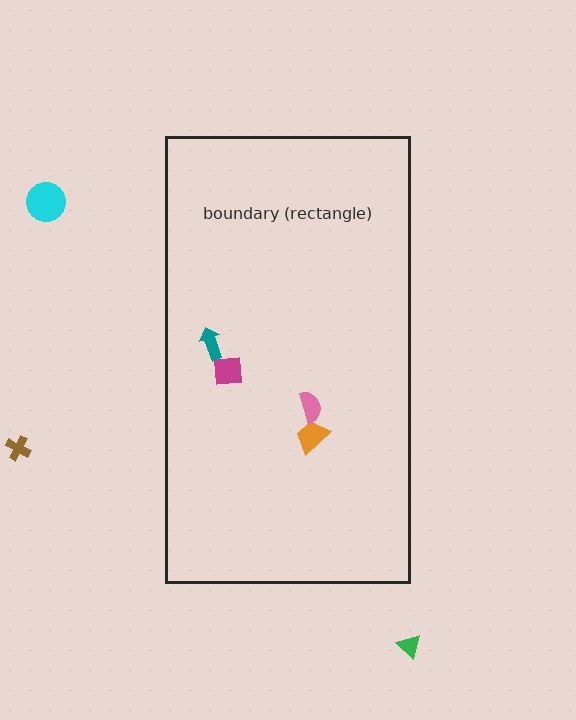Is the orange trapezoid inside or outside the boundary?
Inside.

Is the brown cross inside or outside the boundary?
Outside.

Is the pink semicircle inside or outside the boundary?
Inside.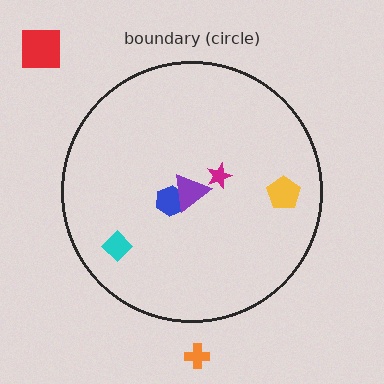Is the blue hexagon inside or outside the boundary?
Inside.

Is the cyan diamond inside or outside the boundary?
Inside.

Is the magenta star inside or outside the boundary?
Inside.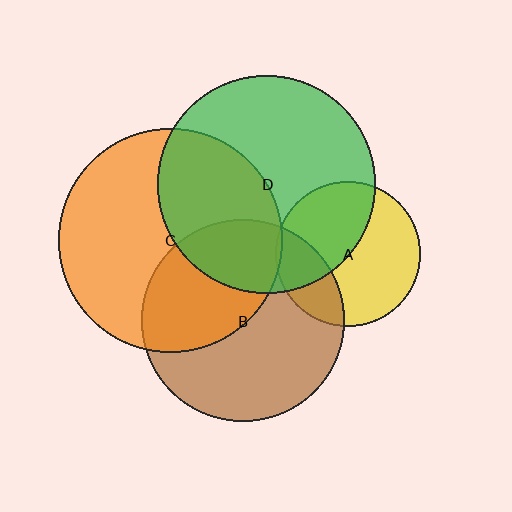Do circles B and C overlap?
Yes.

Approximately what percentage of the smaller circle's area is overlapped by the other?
Approximately 40%.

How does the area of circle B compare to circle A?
Approximately 1.9 times.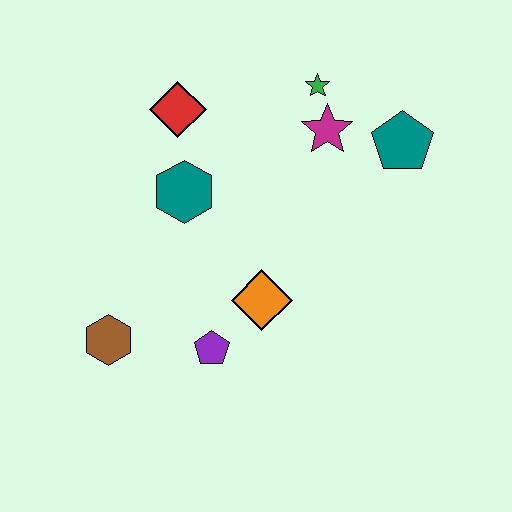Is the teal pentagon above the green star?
No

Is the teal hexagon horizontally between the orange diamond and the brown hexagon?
Yes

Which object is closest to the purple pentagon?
The orange diamond is closest to the purple pentagon.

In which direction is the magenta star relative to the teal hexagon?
The magenta star is to the right of the teal hexagon.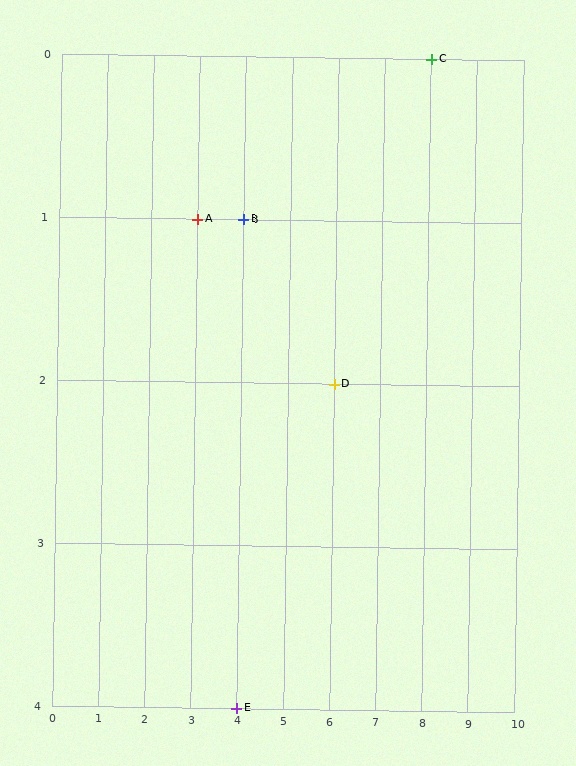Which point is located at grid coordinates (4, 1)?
Point B is at (4, 1).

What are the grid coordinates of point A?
Point A is at grid coordinates (3, 1).